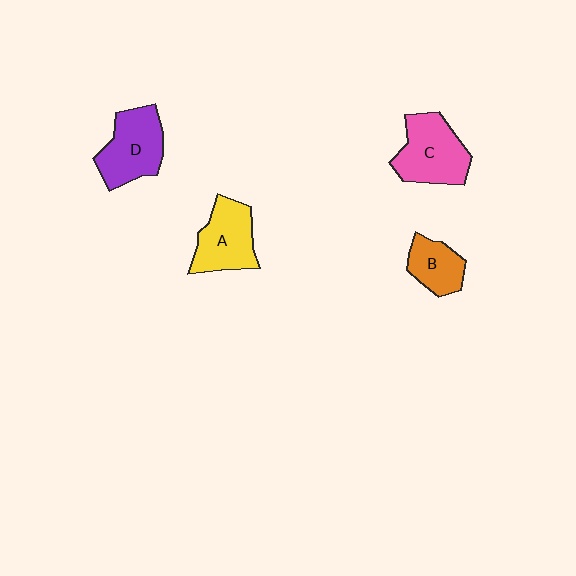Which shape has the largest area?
Shape C (pink).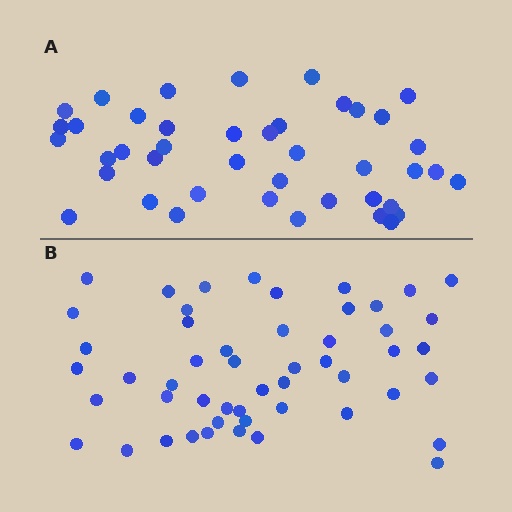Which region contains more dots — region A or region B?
Region B (the bottom region) has more dots.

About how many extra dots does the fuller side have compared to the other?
Region B has roughly 8 or so more dots than region A.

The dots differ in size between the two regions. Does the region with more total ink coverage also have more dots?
No. Region A has more total ink coverage because its dots are larger, but region B actually contains more individual dots. Total area can be misleading — the number of items is what matters here.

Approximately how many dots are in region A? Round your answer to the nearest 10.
About 40 dots. (The exact count is 42, which rounds to 40.)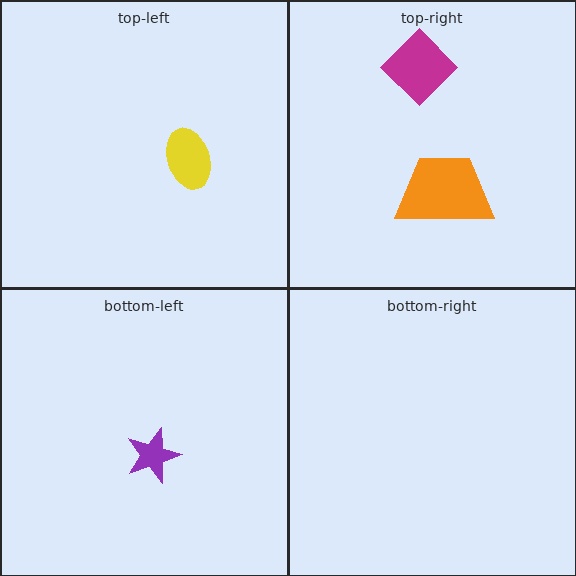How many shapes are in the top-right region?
2.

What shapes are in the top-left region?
The yellow ellipse.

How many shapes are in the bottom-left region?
1.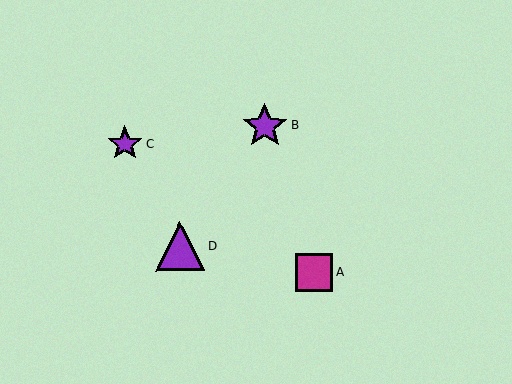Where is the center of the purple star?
The center of the purple star is at (125, 144).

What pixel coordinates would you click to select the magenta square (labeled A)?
Click at (314, 273) to select the magenta square A.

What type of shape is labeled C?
Shape C is a purple star.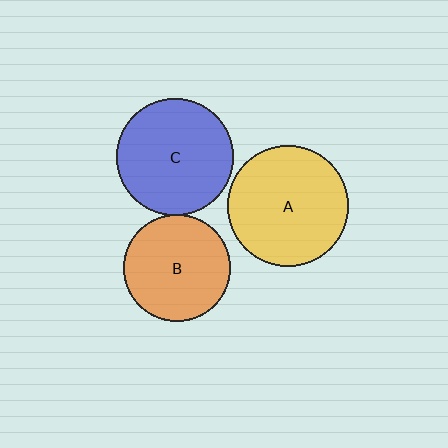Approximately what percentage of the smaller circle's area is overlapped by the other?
Approximately 5%.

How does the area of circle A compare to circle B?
Approximately 1.3 times.